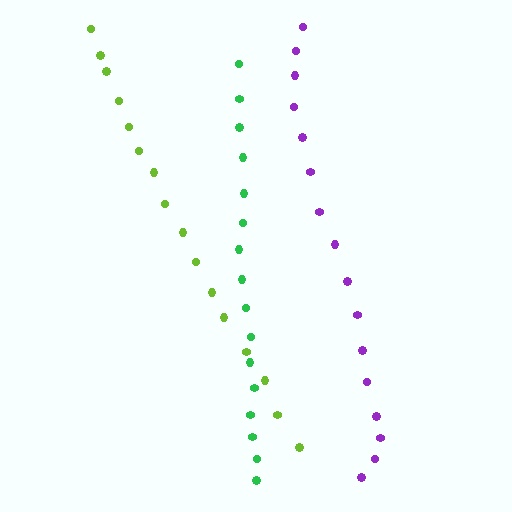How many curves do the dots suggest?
There are 3 distinct paths.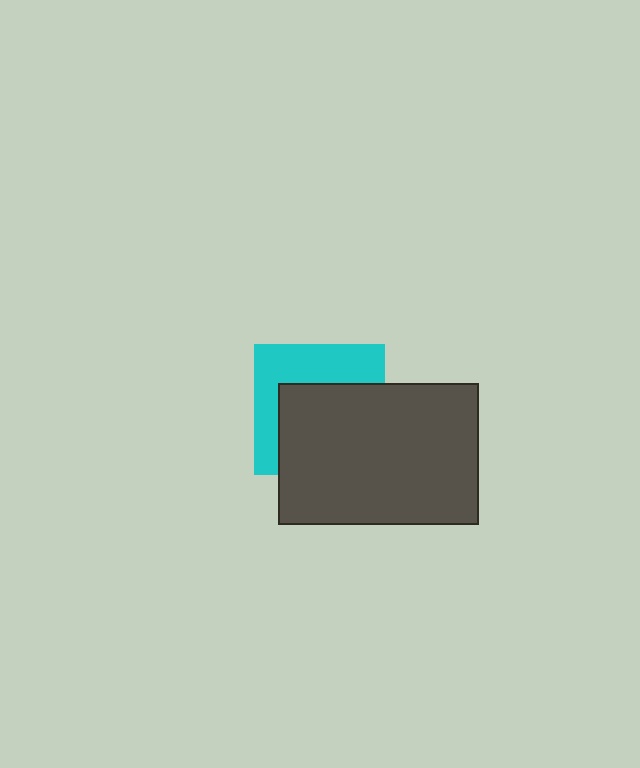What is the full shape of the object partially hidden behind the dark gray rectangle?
The partially hidden object is a cyan square.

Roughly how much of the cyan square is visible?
A small part of it is visible (roughly 43%).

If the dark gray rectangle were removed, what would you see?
You would see the complete cyan square.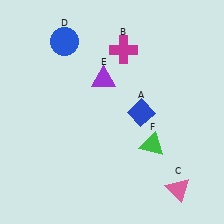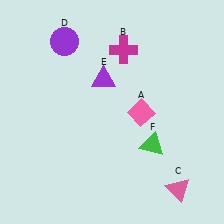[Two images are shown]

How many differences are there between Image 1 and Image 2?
There are 2 differences between the two images.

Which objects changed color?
A changed from blue to pink. D changed from blue to purple.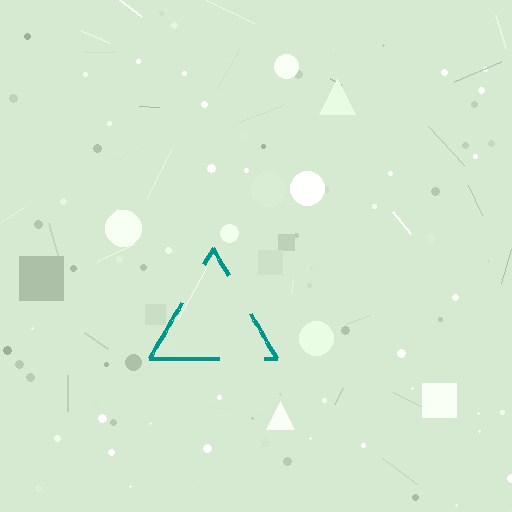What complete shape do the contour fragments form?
The contour fragments form a triangle.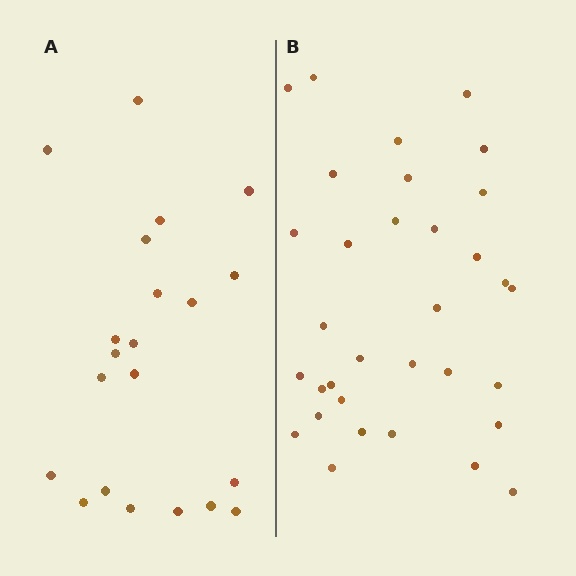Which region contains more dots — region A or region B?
Region B (the right region) has more dots.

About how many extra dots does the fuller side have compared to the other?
Region B has roughly 12 or so more dots than region A.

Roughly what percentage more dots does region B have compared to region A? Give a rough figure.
About 55% more.